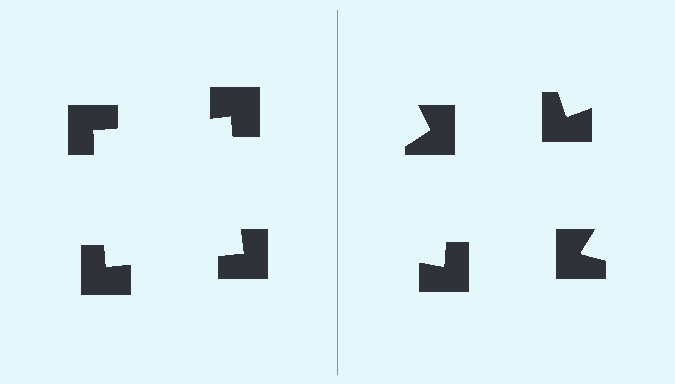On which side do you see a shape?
An illusory square appears on the left side. On the right side the wedge cuts are rotated, so no coherent shape forms.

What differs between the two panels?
The notched squares are positioned identically on both sides; only the wedge orientations differ. On the left they align to a square; on the right they are misaligned.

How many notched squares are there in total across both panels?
8 — 4 on each side.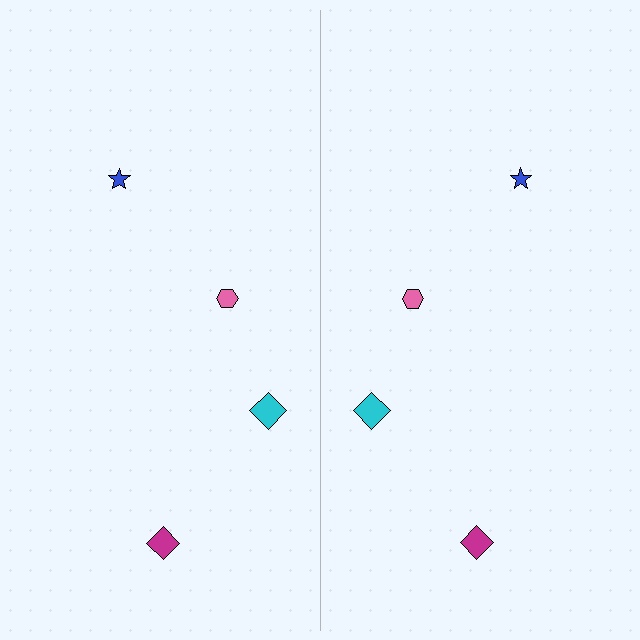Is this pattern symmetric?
Yes, this pattern has bilateral (reflection) symmetry.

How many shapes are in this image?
There are 8 shapes in this image.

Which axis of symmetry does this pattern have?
The pattern has a vertical axis of symmetry running through the center of the image.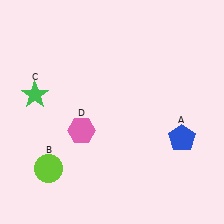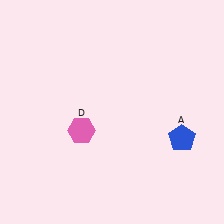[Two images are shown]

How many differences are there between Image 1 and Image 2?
There are 2 differences between the two images.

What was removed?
The lime circle (B), the green star (C) were removed in Image 2.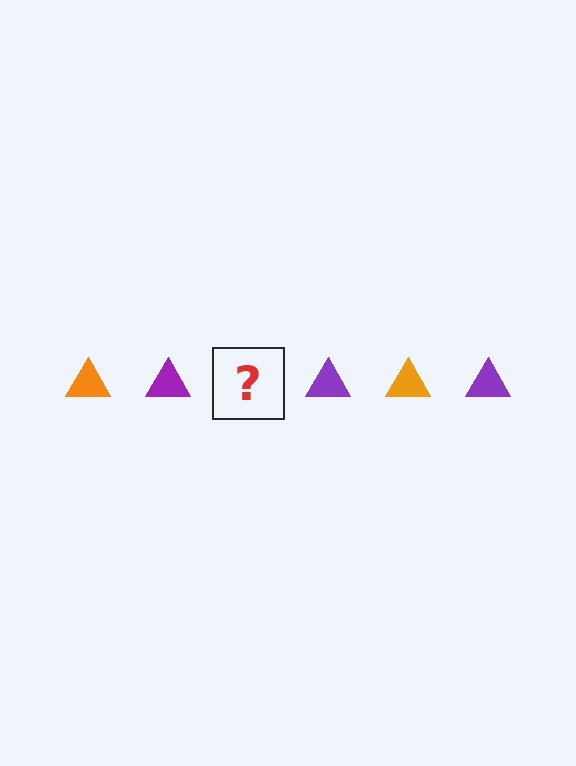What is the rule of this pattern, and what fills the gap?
The rule is that the pattern cycles through orange, purple triangles. The gap should be filled with an orange triangle.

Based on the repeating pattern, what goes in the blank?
The blank should be an orange triangle.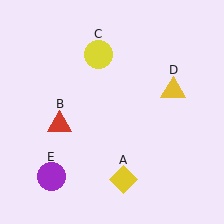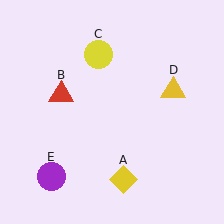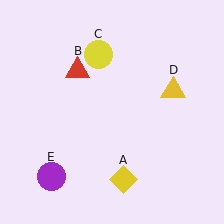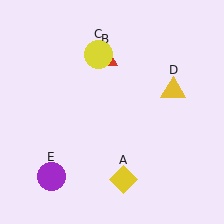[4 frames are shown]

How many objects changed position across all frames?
1 object changed position: red triangle (object B).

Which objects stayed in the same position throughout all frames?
Yellow diamond (object A) and yellow circle (object C) and yellow triangle (object D) and purple circle (object E) remained stationary.